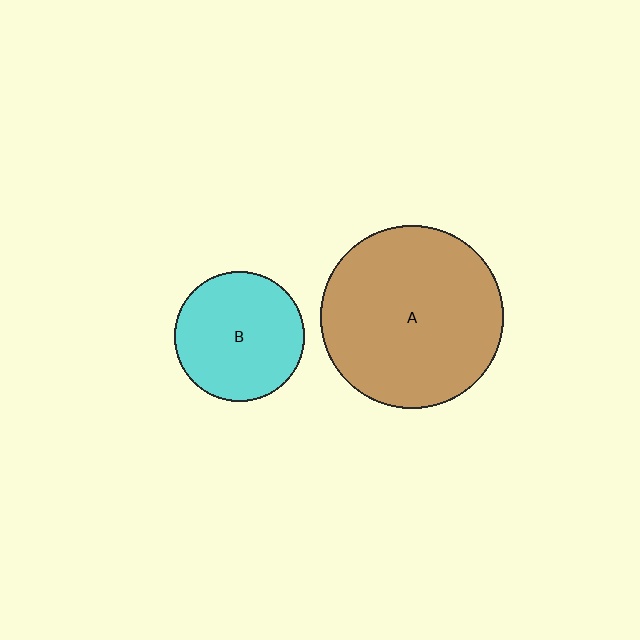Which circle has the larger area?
Circle A (brown).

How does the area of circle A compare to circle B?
Approximately 2.0 times.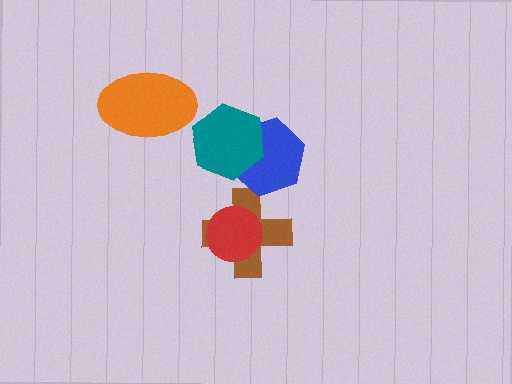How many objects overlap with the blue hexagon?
1 object overlaps with the blue hexagon.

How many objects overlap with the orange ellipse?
0 objects overlap with the orange ellipse.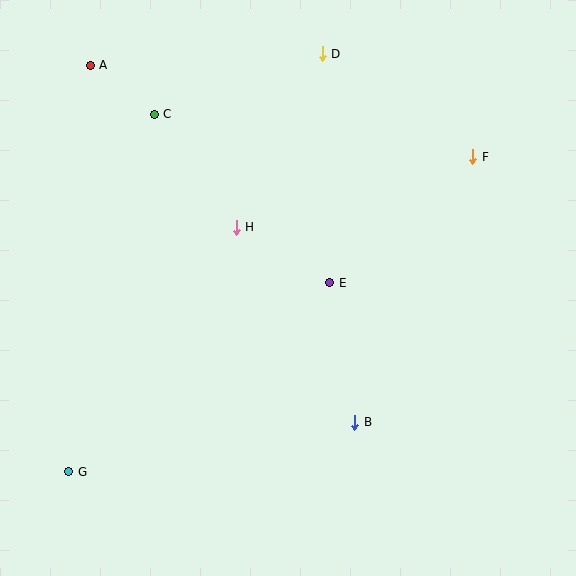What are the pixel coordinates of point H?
Point H is at (236, 227).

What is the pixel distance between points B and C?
The distance between B and C is 368 pixels.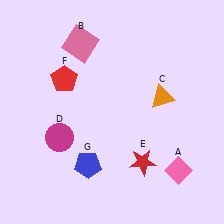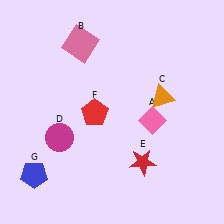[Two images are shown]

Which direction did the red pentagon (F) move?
The red pentagon (F) moved down.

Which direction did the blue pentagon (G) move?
The blue pentagon (G) moved left.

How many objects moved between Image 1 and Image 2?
3 objects moved between the two images.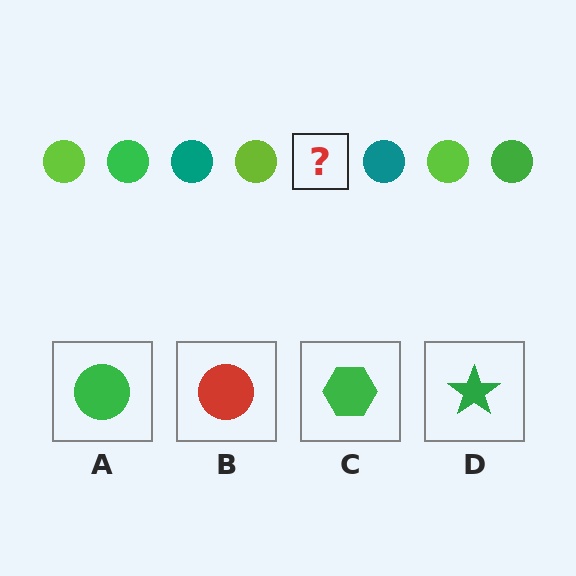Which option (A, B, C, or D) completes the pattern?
A.